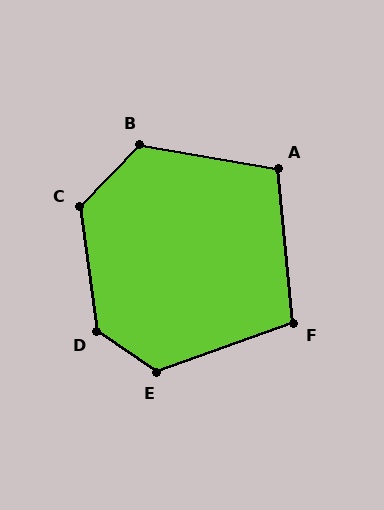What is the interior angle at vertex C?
Approximately 128 degrees (obtuse).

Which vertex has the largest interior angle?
D, at approximately 132 degrees.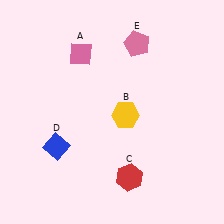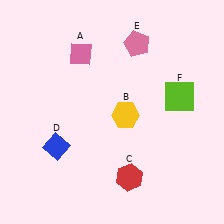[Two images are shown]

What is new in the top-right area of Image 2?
A lime square (F) was added in the top-right area of Image 2.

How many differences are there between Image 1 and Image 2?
There is 1 difference between the two images.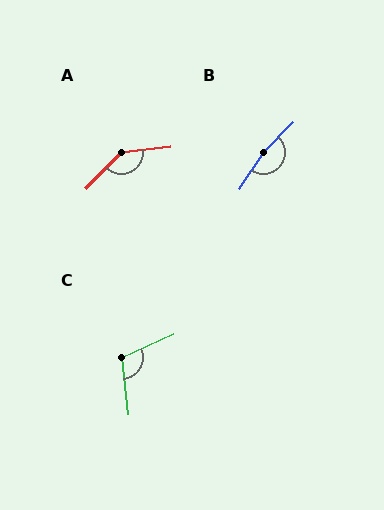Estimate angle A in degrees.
Approximately 142 degrees.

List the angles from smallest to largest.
C (108°), A (142°), B (169°).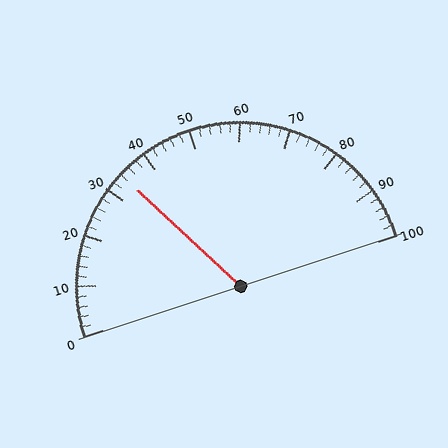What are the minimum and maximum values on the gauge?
The gauge ranges from 0 to 100.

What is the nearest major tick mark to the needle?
The nearest major tick mark is 30.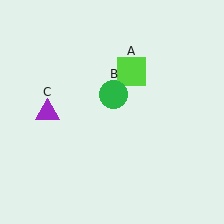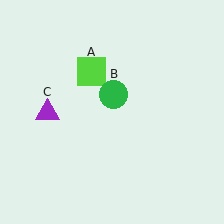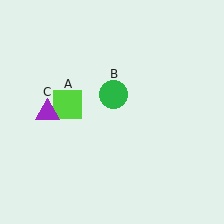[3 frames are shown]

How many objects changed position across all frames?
1 object changed position: lime square (object A).